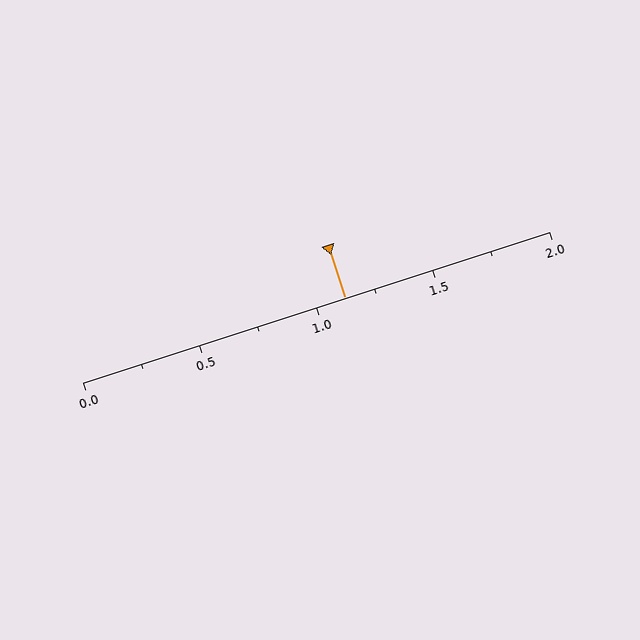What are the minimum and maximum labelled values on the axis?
The axis runs from 0.0 to 2.0.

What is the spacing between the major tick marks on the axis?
The major ticks are spaced 0.5 apart.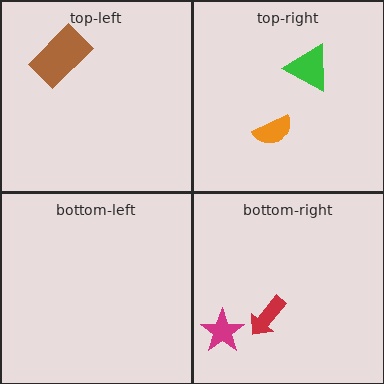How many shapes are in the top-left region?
1.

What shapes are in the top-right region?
The orange semicircle, the green triangle.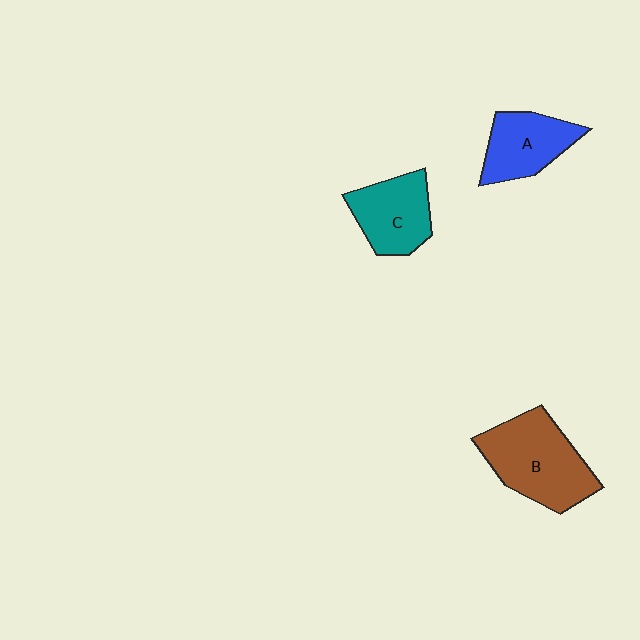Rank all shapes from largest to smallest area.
From largest to smallest: B (brown), C (teal), A (blue).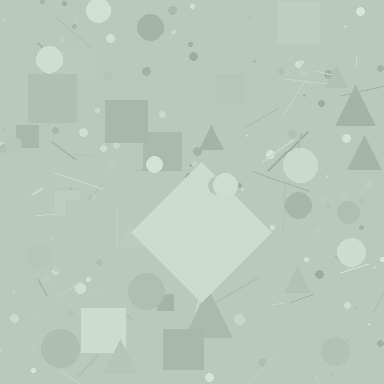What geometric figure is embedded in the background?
A diamond is embedded in the background.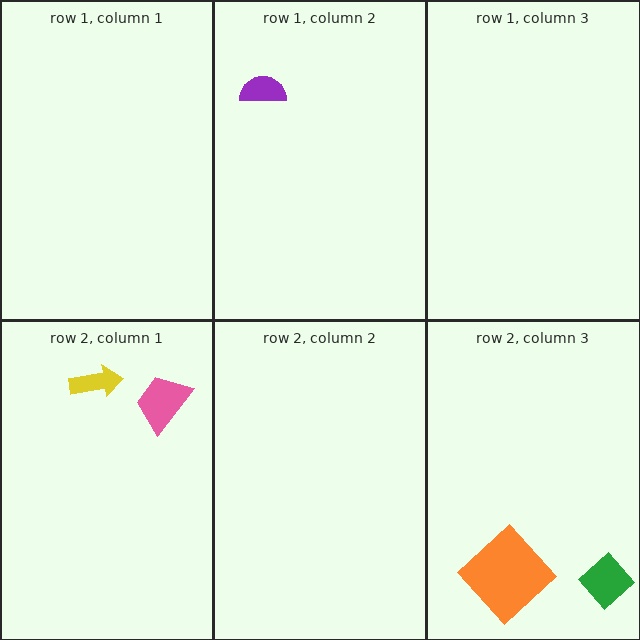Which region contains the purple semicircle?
The row 1, column 2 region.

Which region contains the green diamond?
The row 2, column 3 region.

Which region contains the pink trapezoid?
The row 2, column 1 region.